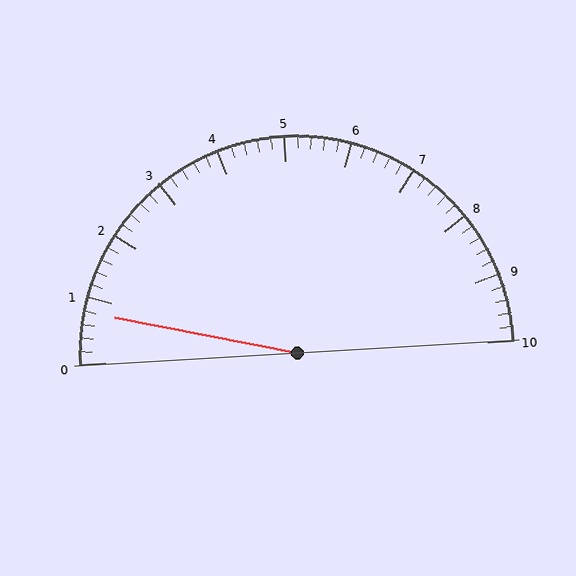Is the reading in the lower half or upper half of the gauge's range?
The reading is in the lower half of the range (0 to 10).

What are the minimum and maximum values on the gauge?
The gauge ranges from 0 to 10.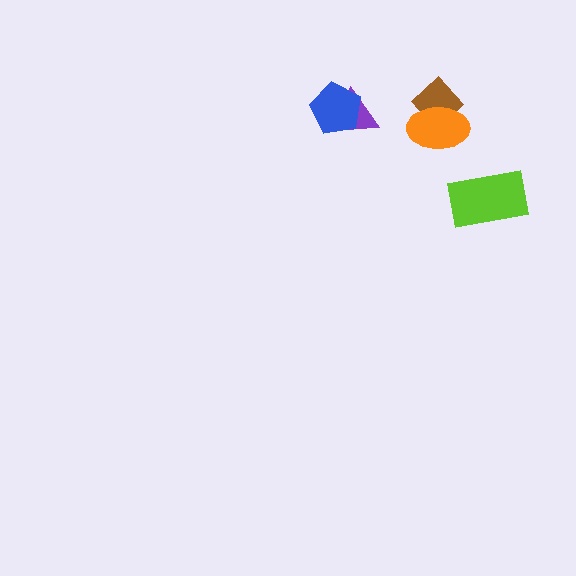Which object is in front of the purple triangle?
The blue pentagon is in front of the purple triangle.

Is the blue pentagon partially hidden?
No, no other shape covers it.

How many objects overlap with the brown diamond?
1 object overlaps with the brown diamond.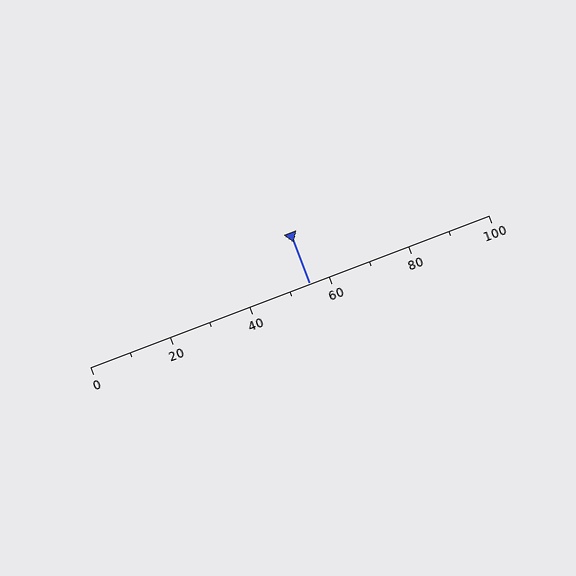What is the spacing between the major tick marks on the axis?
The major ticks are spaced 20 apart.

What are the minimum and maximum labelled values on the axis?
The axis runs from 0 to 100.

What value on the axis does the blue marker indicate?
The marker indicates approximately 55.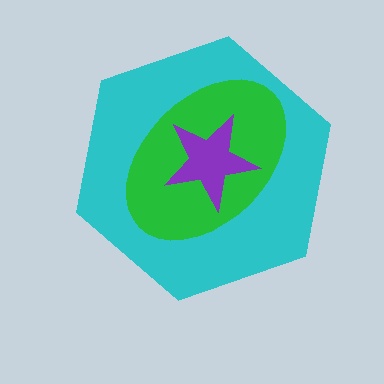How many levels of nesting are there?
3.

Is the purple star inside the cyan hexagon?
Yes.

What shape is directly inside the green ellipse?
The purple star.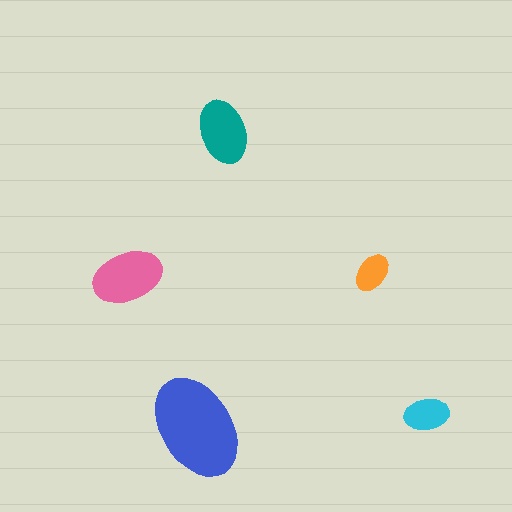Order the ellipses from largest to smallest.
the blue one, the pink one, the teal one, the cyan one, the orange one.